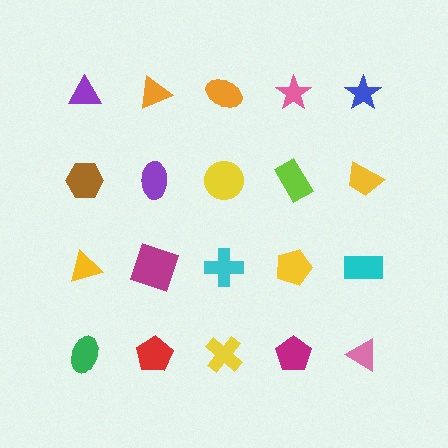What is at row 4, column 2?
A red pentagon.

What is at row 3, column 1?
A yellow triangle.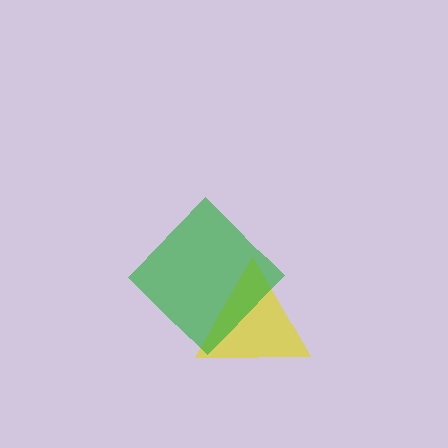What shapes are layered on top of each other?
The layered shapes are: a yellow triangle, a green diamond.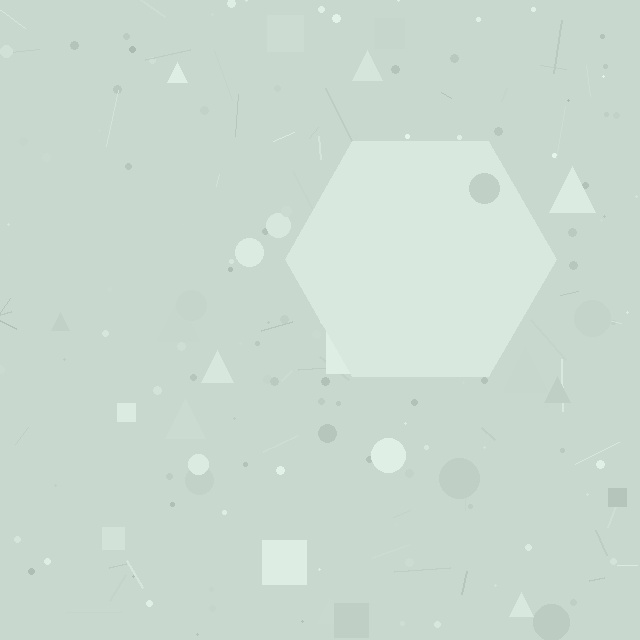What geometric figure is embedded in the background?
A hexagon is embedded in the background.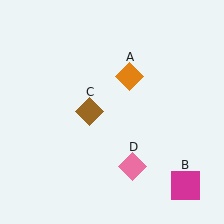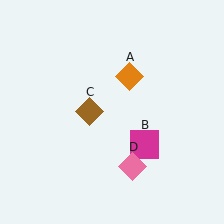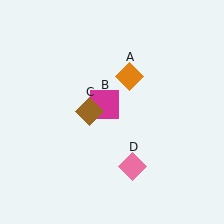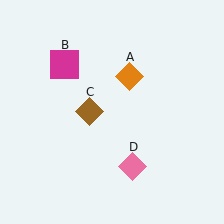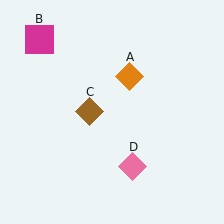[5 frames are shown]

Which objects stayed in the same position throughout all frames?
Orange diamond (object A) and brown diamond (object C) and pink diamond (object D) remained stationary.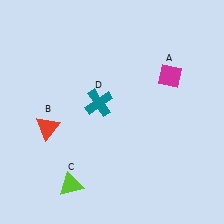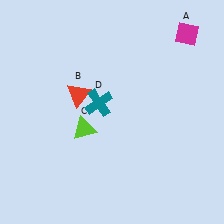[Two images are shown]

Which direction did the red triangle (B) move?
The red triangle (B) moved up.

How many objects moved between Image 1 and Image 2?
3 objects moved between the two images.